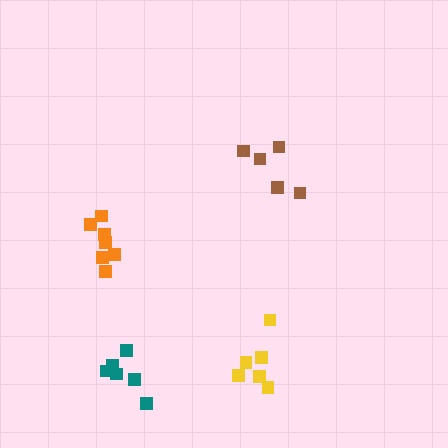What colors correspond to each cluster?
The clusters are colored: brown, teal, orange, yellow.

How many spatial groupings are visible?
There are 4 spatial groupings.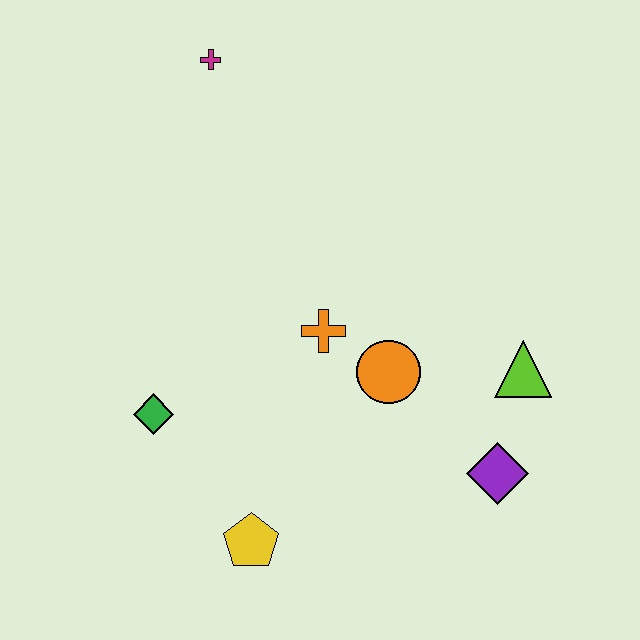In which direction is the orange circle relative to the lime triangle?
The orange circle is to the left of the lime triangle.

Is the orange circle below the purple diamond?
No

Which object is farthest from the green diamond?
The lime triangle is farthest from the green diamond.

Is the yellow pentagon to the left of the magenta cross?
No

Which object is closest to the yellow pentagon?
The green diamond is closest to the yellow pentagon.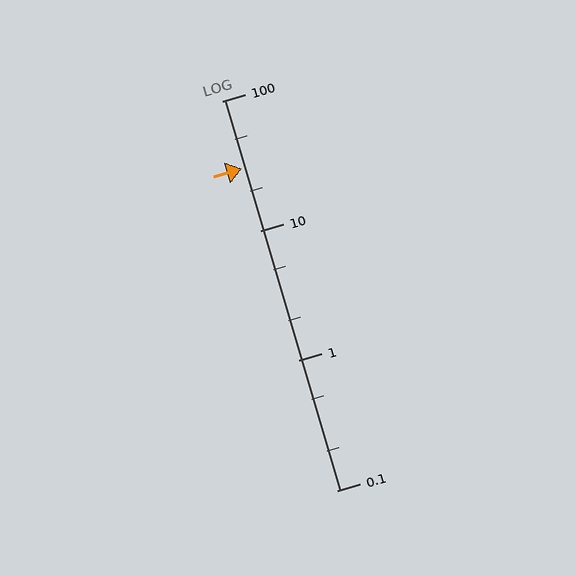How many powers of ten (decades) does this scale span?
The scale spans 3 decades, from 0.1 to 100.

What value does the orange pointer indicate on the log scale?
The pointer indicates approximately 30.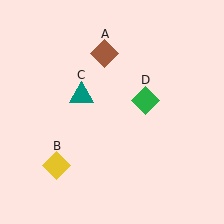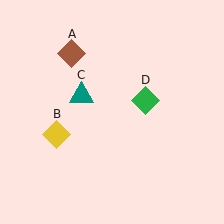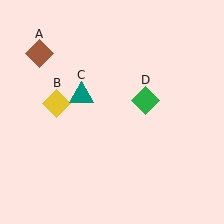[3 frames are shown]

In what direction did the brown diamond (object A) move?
The brown diamond (object A) moved left.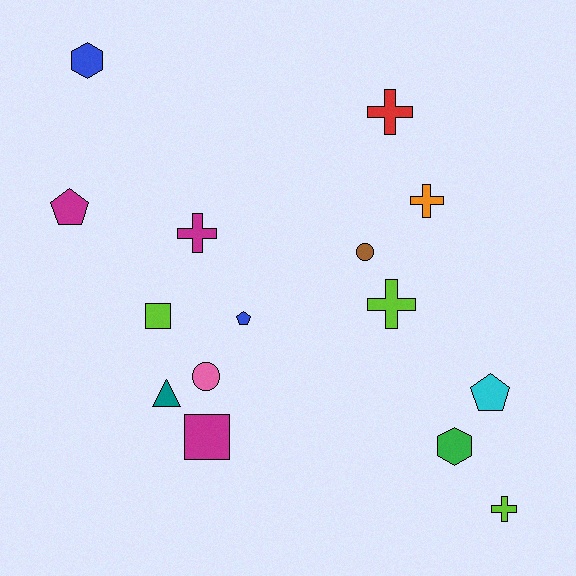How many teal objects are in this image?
There is 1 teal object.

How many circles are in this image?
There are 2 circles.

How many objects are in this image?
There are 15 objects.